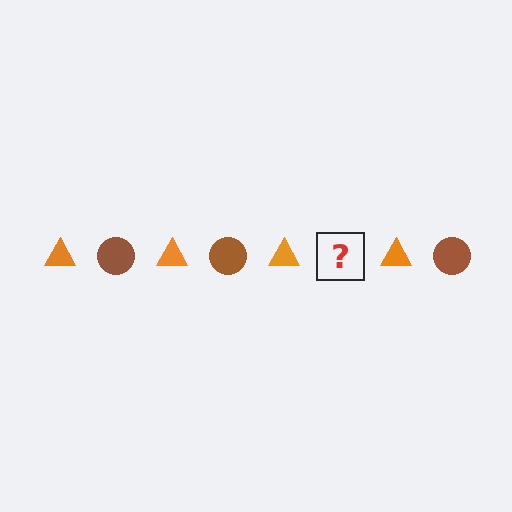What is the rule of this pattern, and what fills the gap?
The rule is that the pattern alternates between orange triangle and brown circle. The gap should be filled with a brown circle.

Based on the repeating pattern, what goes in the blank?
The blank should be a brown circle.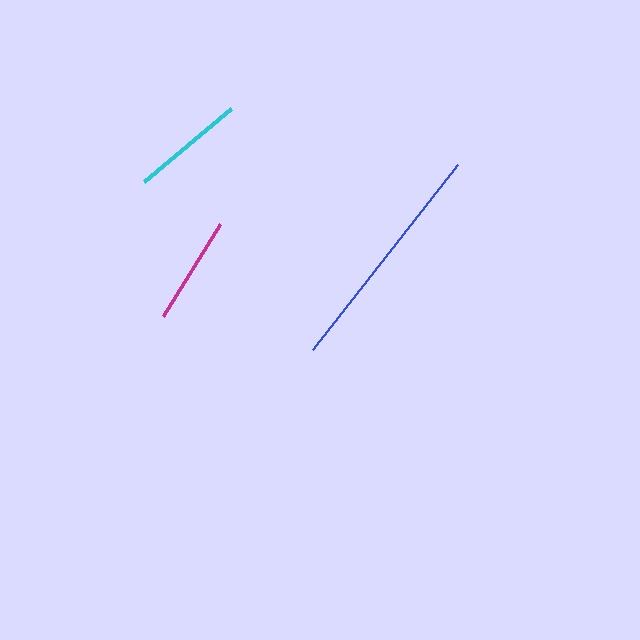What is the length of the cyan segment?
The cyan segment is approximately 114 pixels long.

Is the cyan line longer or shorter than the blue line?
The blue line is longer than the cyan line.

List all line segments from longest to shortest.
From longest to shortest: blue, cyan, magenta.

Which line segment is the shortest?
The magenta line is the shortest at approximately 108 pixels.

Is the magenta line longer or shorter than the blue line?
The blue line is longer than the magenta line.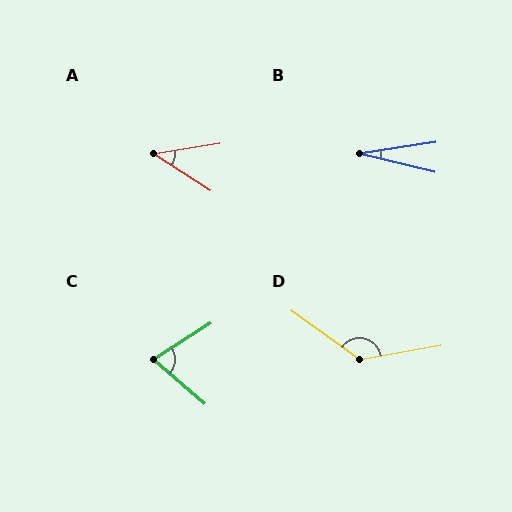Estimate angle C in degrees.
Approximately 73 degrees.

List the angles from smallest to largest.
B (22°), A (42°), C (73°), D (134°).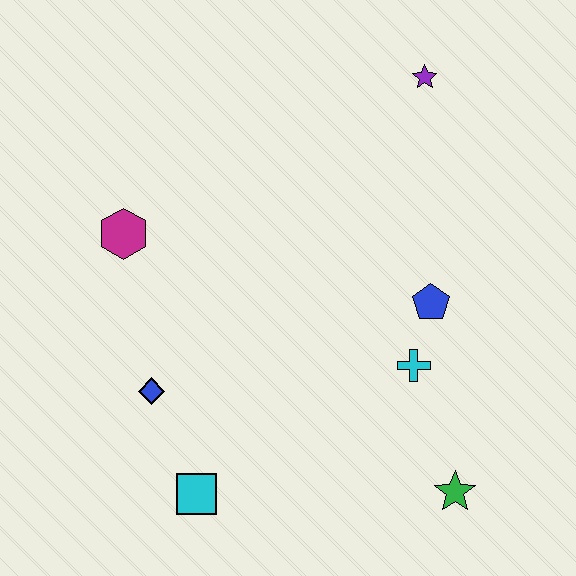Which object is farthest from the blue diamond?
The purple star is farthest from the blue diamond.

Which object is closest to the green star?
The cyan cross is closest to the green star.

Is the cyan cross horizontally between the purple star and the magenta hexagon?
Yes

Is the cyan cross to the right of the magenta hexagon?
Yes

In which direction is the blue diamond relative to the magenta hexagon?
The blue diamond is below the magenta hexagon.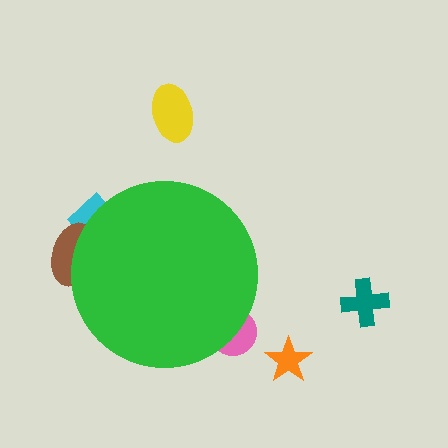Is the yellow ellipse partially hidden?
No, the yellow ellipse is fully visible.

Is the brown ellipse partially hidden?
Yes, the brown ellipse is partially hidden behind the green circle.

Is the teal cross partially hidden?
No, the teal cross is fully visible.